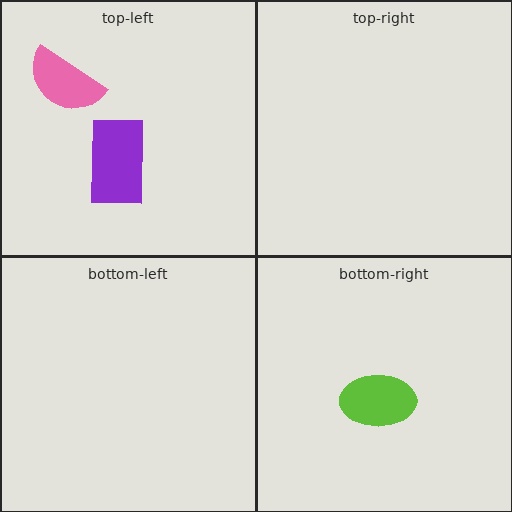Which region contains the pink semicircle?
The top-left region.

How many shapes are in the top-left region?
2.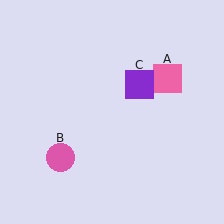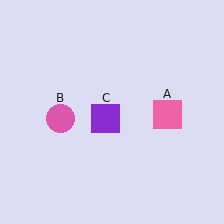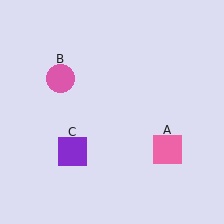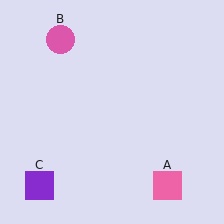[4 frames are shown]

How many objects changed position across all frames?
3 objects changed position: pink square (object A), pink circle (object B), purple square (object C).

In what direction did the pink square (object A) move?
The pink square (object A) moved down.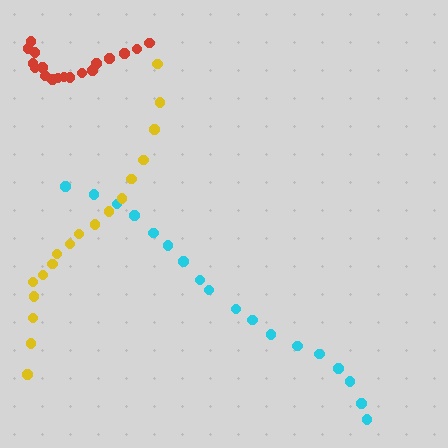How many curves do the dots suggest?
There are 3 distinct paths.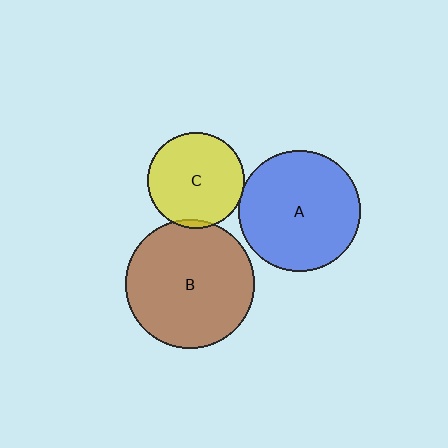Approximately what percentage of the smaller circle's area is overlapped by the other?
Approximately 5%.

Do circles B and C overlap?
Yes.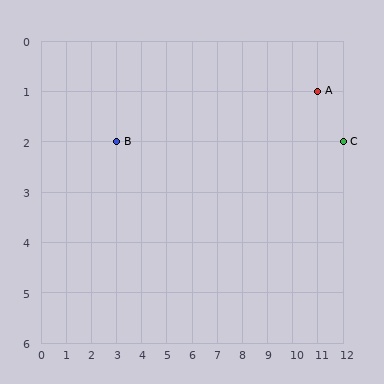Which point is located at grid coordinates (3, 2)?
Point B is at (3, 2).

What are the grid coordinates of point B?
Point B is at grid coordinates (3, 2).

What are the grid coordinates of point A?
Point A is at grid coordinates (11, 1).